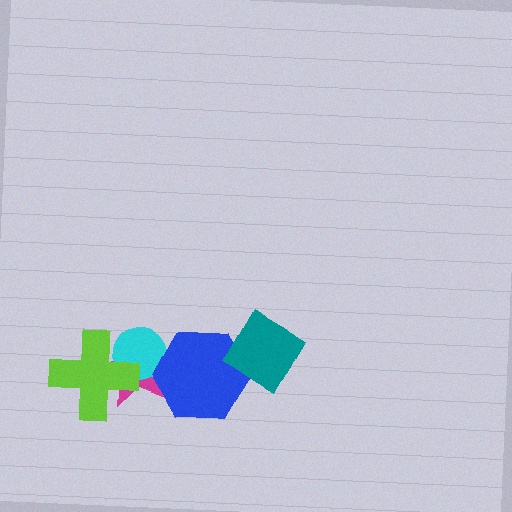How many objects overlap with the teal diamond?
1 object overlaps with the teal diamond.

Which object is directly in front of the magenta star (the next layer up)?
The cyan circle is directly in front of the magenta star.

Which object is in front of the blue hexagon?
The teal diamond is in front of the blue hexagon.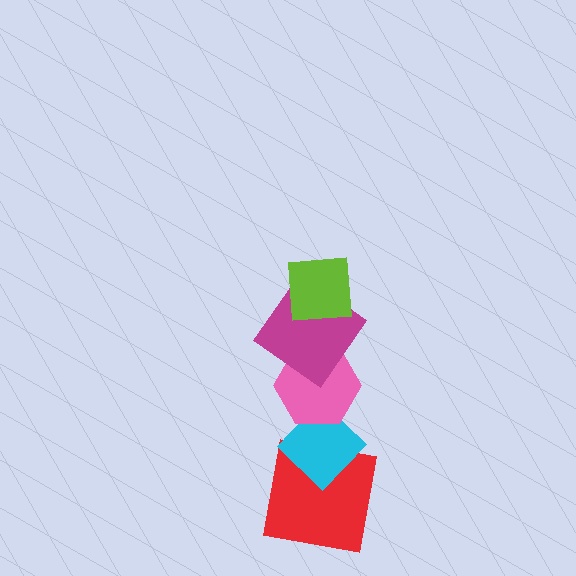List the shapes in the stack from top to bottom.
From top to bottom: the lime square, the magenta diamond, the pink hexagon, the cyan diamond, the red square.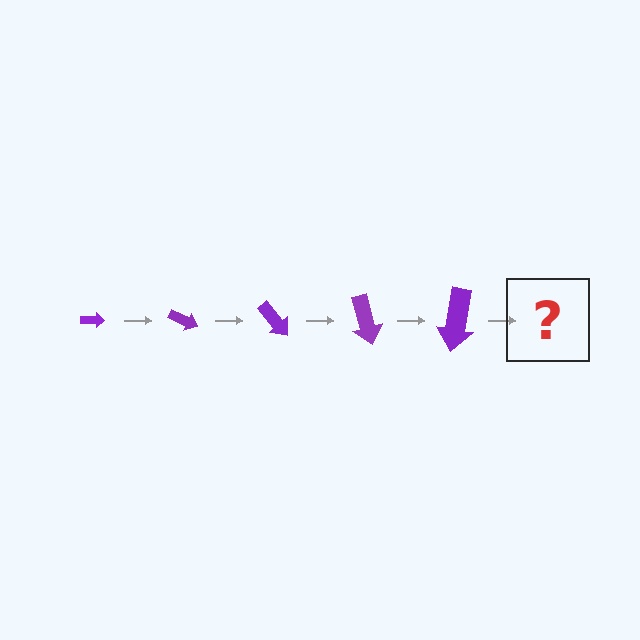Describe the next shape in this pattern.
It should be an arrow, larger than the previous one and rotated 125 degrees from the start.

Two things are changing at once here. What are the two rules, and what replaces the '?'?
The two rules are that the arrow grows larger each step and it rotates 25 degrees each step. The '?' should be an arrow, larger than the previous one and rotated 125 degrees from the start.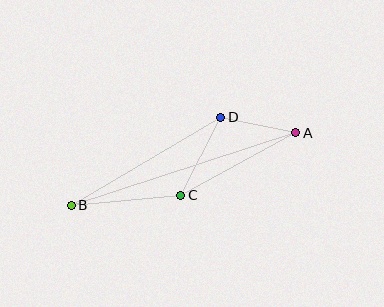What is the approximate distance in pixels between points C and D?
The distance between C and D is approximately 87 pixels.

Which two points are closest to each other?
Points A and D are closest to each other.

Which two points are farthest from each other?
Points A and B are farthest from each other.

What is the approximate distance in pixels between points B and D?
The distance between B and D is approximately 173 pixels.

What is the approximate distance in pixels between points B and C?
The distance between B and C is approximately 110 pixels.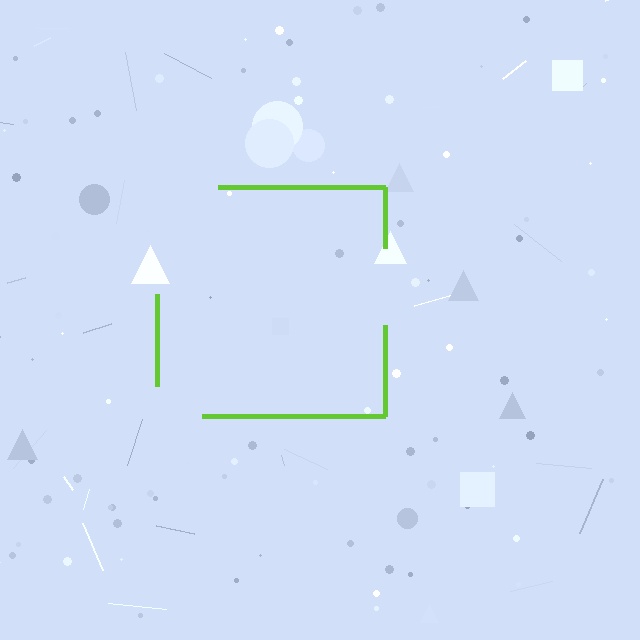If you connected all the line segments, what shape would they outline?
They would outline a square.